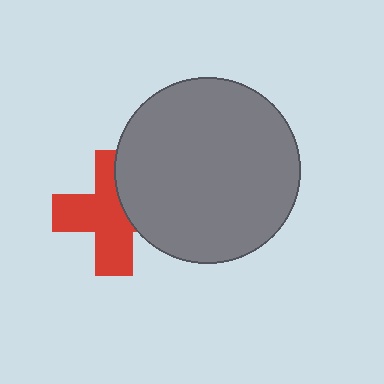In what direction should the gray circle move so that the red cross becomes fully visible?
The gray circle should move right. That is the shortest direction to clear the overlap and leave the red cross fully visible.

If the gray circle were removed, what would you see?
You would see the complete red cross.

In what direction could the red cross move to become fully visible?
The red cross could move left. That would shift it out from behind the gray circle entirely.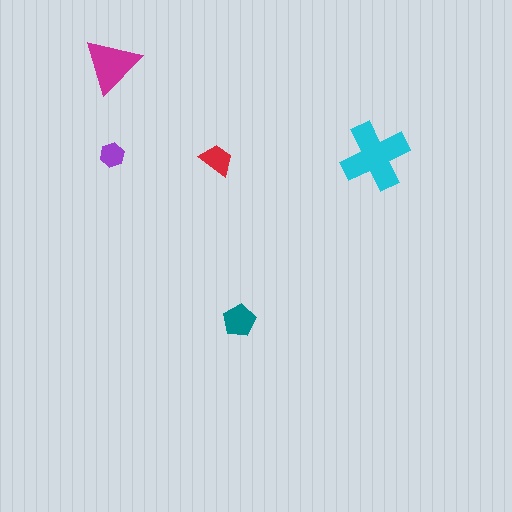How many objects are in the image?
There are 5 objects in the image.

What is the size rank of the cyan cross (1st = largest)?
1st.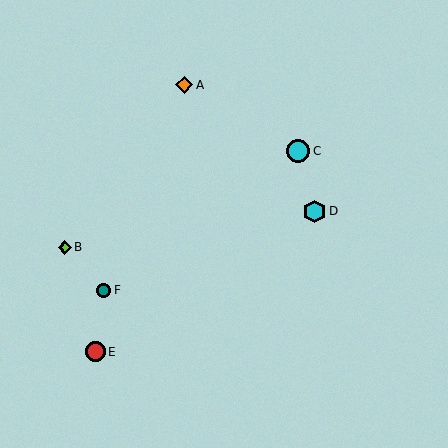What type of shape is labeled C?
Shape C is a cyan circle.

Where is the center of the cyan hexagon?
The center of the cyan hexagon is at (314, 211).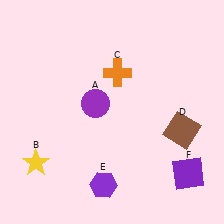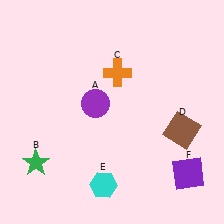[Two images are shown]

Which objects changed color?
B changed from yellow to green. E changed from purple to cyan.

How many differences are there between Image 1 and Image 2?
There are 2 differences between the two images.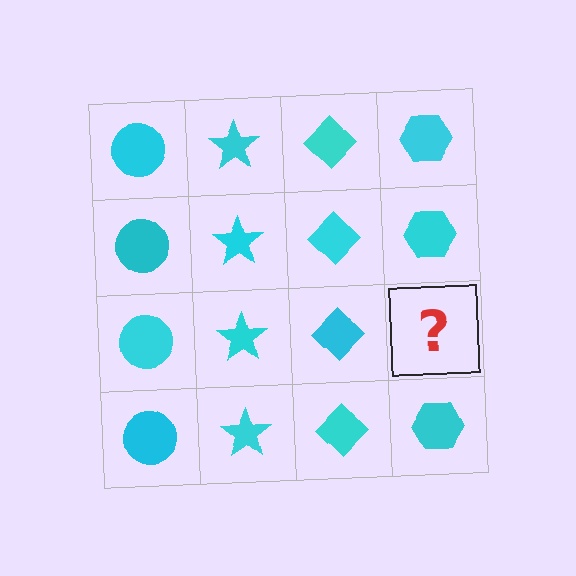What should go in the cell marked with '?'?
The missing cell should contain a cyan hexagon.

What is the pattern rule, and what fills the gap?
The rule is that each column has a consistent shape. The gap should be filled with a cyan hexagon.